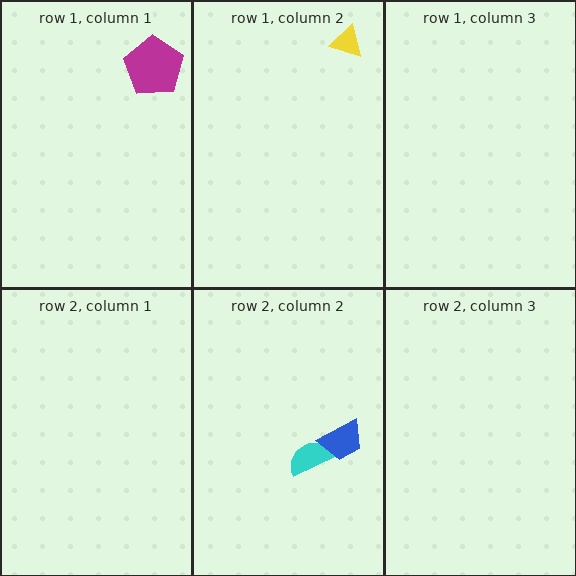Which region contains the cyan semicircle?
The row 2, column 2 region.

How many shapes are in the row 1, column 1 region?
1.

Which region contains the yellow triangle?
The row 1, column 2 region.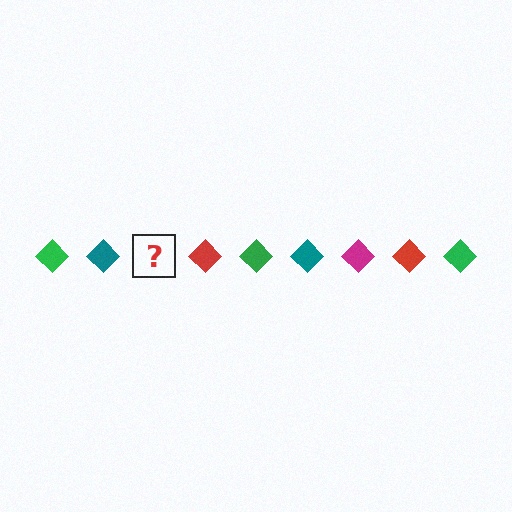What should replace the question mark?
The question mark should be replaced with a magenta diamond.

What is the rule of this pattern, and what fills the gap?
The rule is that the pattern cycles through green, teal, magenta, red diamonds. The gap should be filled with a magenta diamond.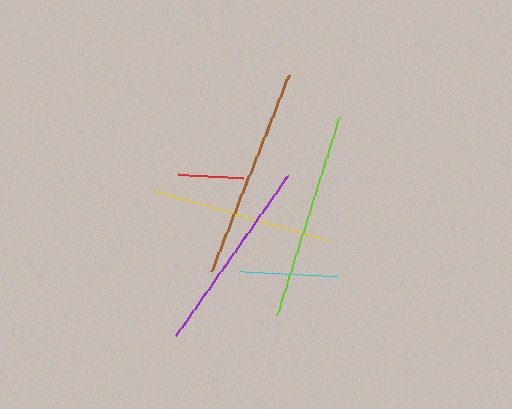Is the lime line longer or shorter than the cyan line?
The lime line is longer than the cyan line.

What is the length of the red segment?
The red segment is approximately 64 pixels long.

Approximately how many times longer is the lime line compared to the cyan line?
The lime line is approximately 2.1 times the length of the cyan line.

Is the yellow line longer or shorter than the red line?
The yellow line is longer than the red line.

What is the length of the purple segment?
The purple segment is approximately 196 pixels long.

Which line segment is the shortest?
The red line is the shortest at approximately 64 pixels.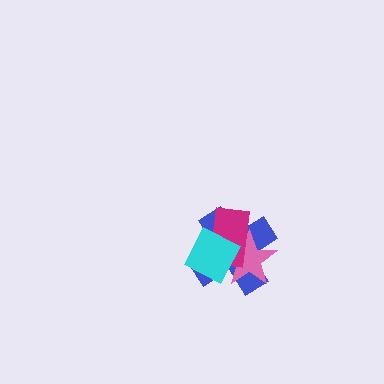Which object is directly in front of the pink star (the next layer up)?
The magenta rectangle is directly in front of the pink star.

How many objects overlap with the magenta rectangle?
3 objects overlap with the magenta rectangle.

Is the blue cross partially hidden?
Yes, it is partially covered by another shape.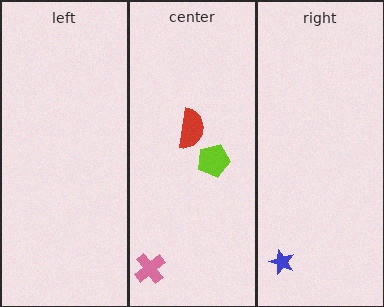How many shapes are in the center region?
3.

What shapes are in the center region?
The pink cross, the red semicircle, the lime pentagon.